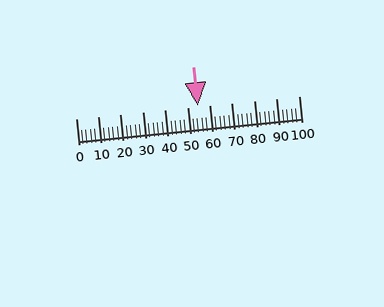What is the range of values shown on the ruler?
The ruler shows values from 0 to 100.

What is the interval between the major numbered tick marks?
The major tick marks are spaced 10 units apart.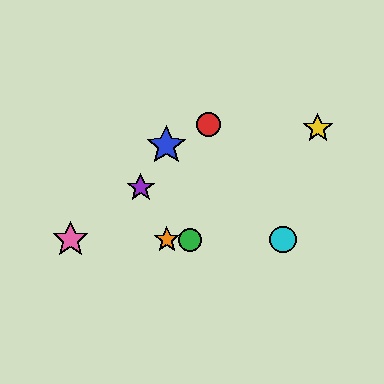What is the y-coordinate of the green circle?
The green circle is at y≈240.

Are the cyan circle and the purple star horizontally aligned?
No, the cyan circle is at y≈240 and the purple star is at y≈188.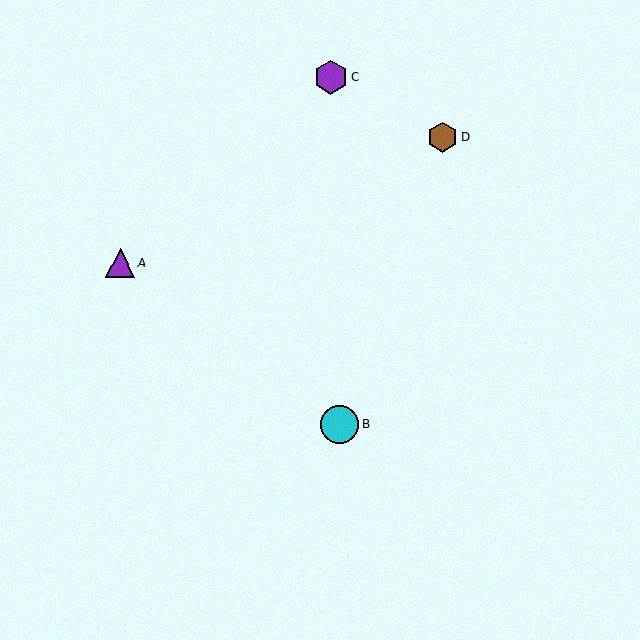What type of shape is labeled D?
Shape D is a brown hexagon.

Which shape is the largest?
The cyan circle (labeled B) is the largest.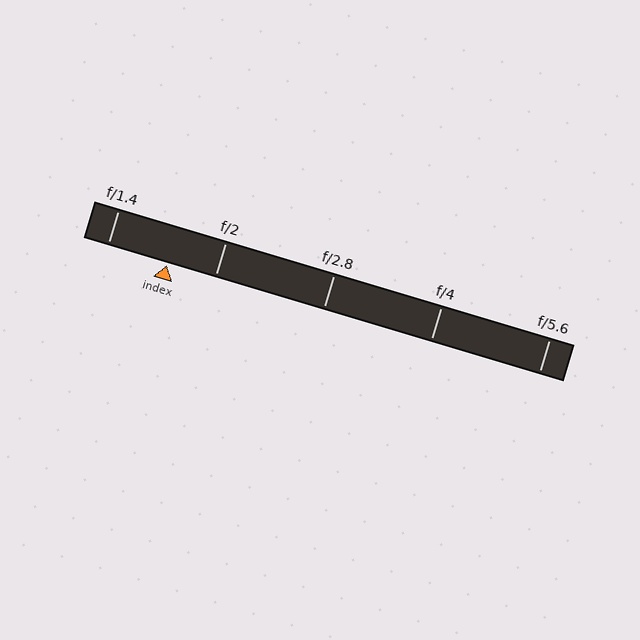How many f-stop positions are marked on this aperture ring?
There are 5 f-stop positions marked.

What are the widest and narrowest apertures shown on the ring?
The widest aperture shown is f/1.4 and the narrowest is f/5.6.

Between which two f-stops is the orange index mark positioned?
The index mark is between f/1.4 and f/2.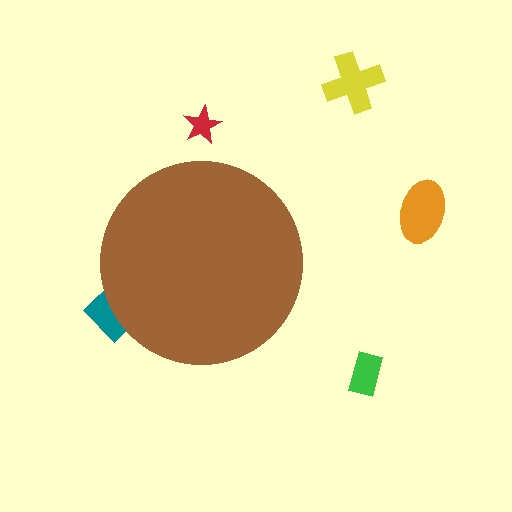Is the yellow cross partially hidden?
No, the yellow cross is fully visible.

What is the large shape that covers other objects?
A brown circle.